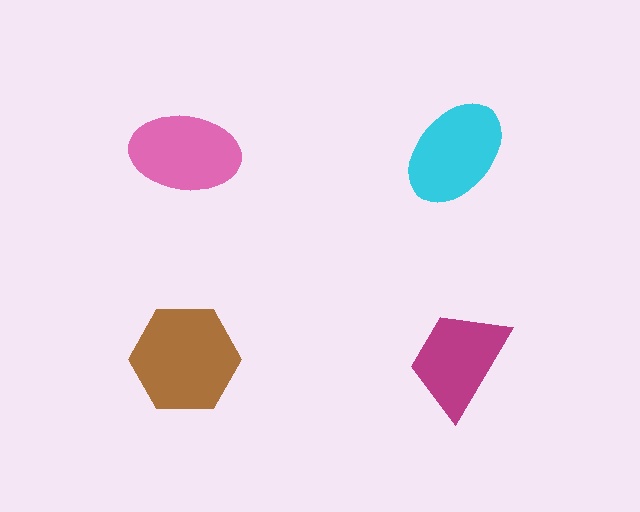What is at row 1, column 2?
A cyan ellipse.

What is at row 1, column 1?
A pink ellipse.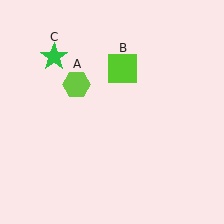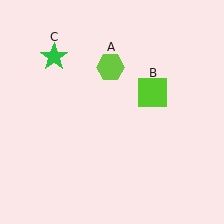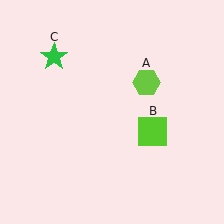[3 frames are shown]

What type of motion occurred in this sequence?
The lime hexagon (object A), lime square (object B) rotated clockwise around the center of the scene.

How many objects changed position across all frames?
2 objects changed position: lime hexagon (object A), lime square (object B).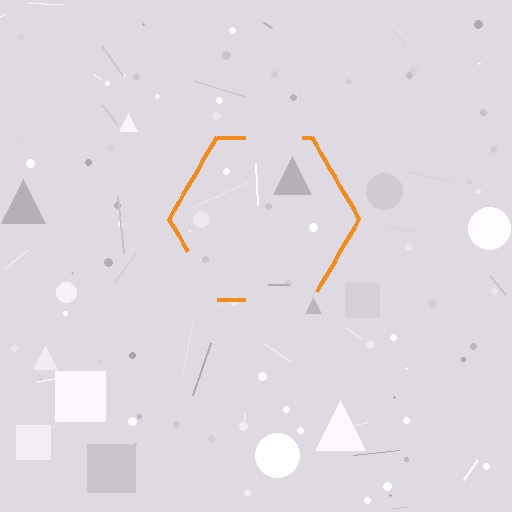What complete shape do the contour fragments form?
The contour fragments form a hexagon.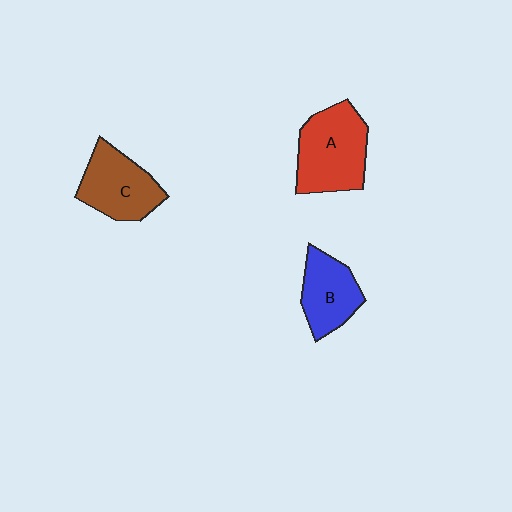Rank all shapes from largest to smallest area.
From largest to smallest: A (red), C (brown), B (blue).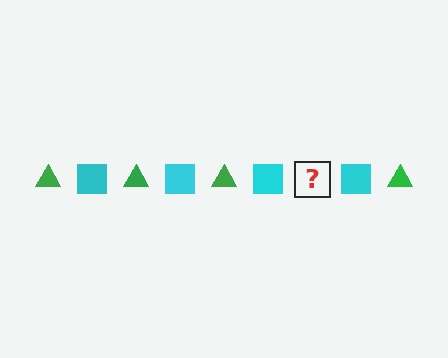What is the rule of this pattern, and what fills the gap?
The rule is that the pattern alternates between green triangle and cyan square. The gap should be filled with a green triangle.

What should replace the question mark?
The question mark should be replaced with a green triangle.